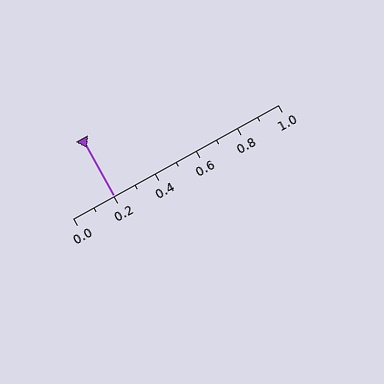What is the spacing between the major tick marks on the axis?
The major ticks are spaced 0.2 apart.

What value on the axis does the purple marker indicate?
The marker indicates approximately 0.2.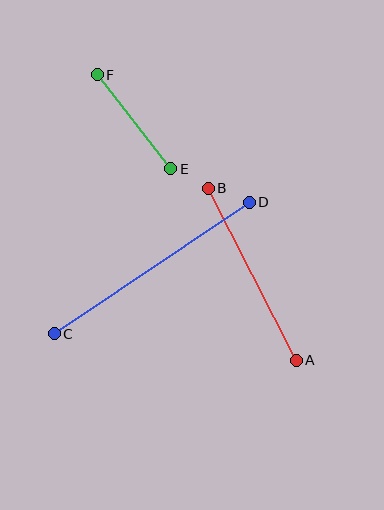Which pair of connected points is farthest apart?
Points C and D are farthest apart.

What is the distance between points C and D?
The distance is approximately 235 pixels.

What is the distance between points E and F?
The distance is approximately 120 pixels.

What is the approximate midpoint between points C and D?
The midpoint is at approximately (152, 268) pixels.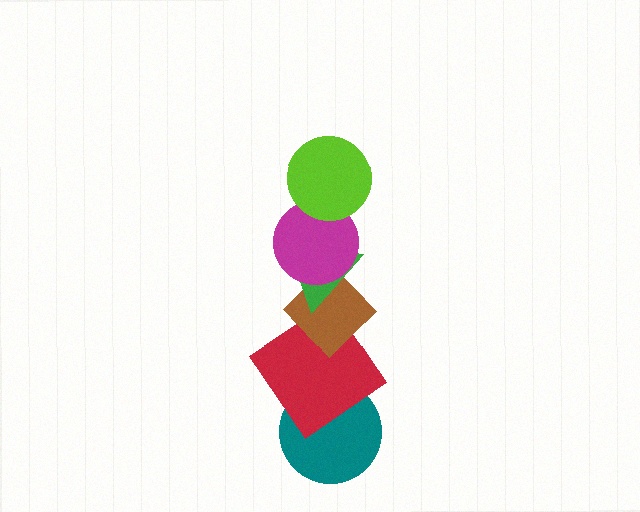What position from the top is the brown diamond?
The brown diamond is 4th from the top.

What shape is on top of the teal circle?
The red diamond is on top of the teal circle.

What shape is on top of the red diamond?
The brown diamond is on top of the red diamond.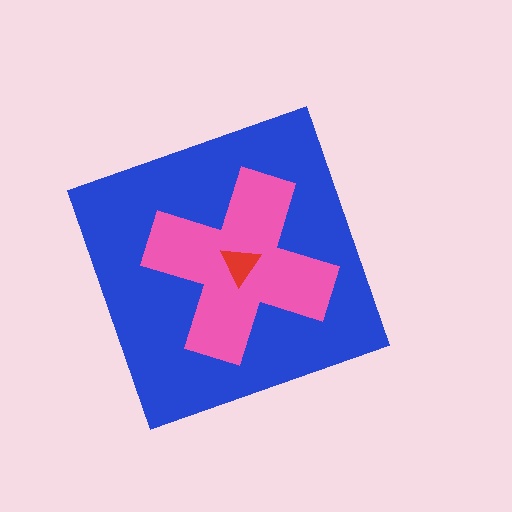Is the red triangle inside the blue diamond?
Yes.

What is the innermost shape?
The red triangle.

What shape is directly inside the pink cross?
The red triangle.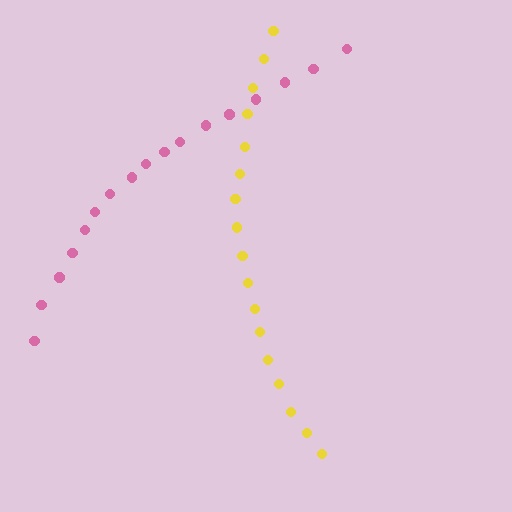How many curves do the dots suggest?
There are 2 distinct paths.